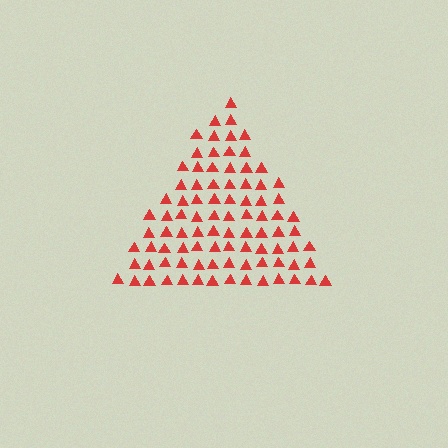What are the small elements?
The small elements are triangles.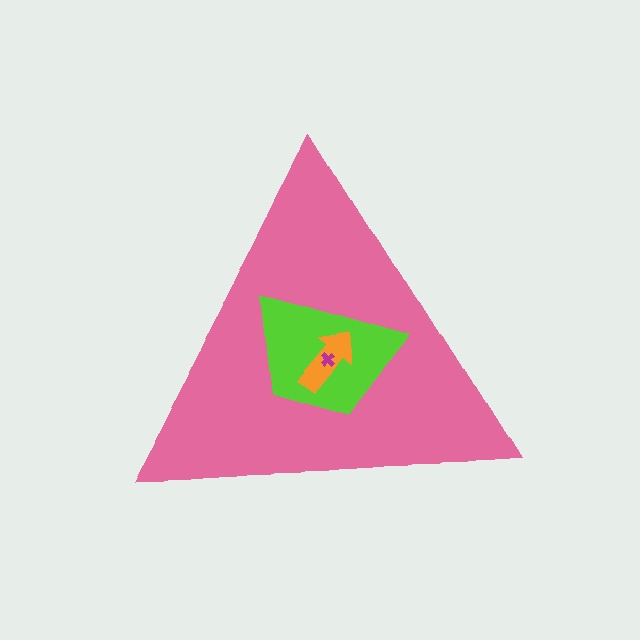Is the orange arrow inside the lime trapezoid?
Yes.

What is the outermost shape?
The pink triangle.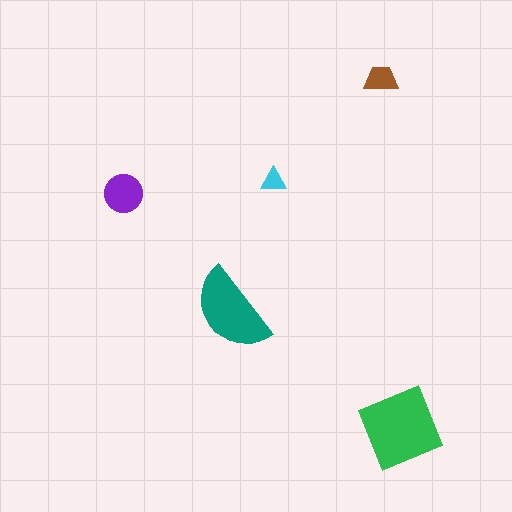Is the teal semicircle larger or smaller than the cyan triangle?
Larger.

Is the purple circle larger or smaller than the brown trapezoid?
Larger.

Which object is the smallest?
The cyan triangle.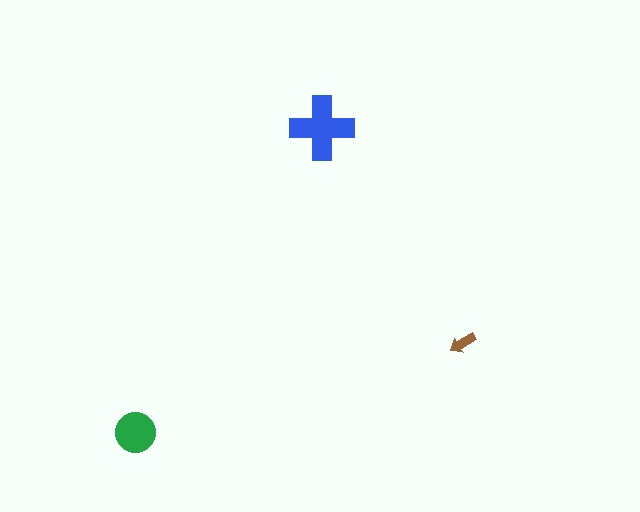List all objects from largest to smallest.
The blue cross, the green circle, the brown arrow.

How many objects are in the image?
There are 3 objects in the image.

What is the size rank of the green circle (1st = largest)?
2nd.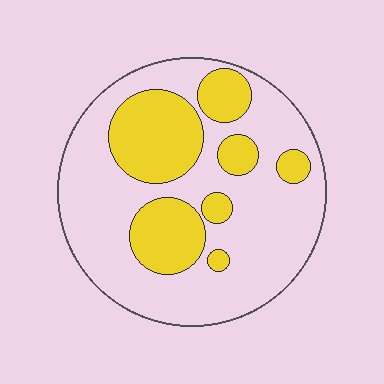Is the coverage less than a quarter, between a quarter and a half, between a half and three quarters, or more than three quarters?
Between a quarter and a half.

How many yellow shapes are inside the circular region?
7.